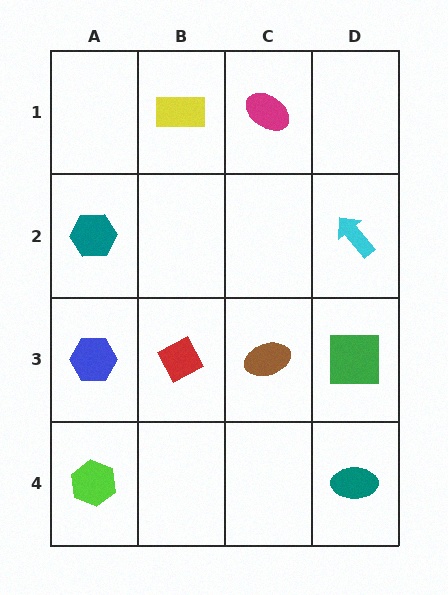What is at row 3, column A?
A blue hexagon.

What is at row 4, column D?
A teal ellipse.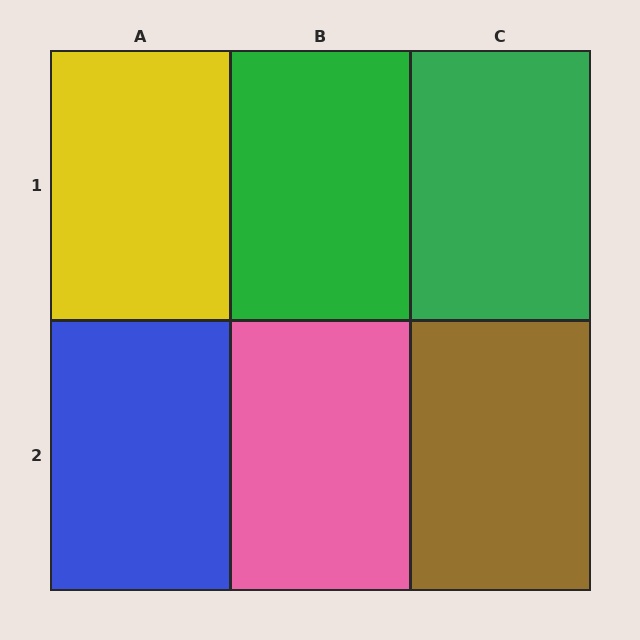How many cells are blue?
1 cell is blue.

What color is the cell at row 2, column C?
Brown.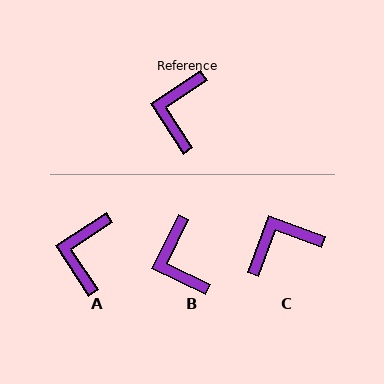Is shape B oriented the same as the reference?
No, it is off by about 31 degrees.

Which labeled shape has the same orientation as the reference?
A.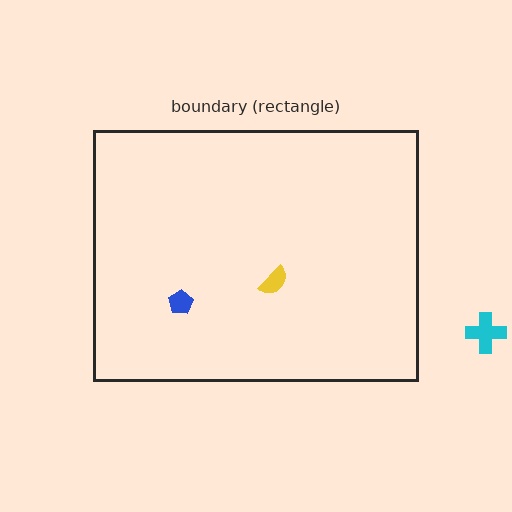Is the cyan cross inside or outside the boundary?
Outside.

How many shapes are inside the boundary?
2 inside, 1 outside.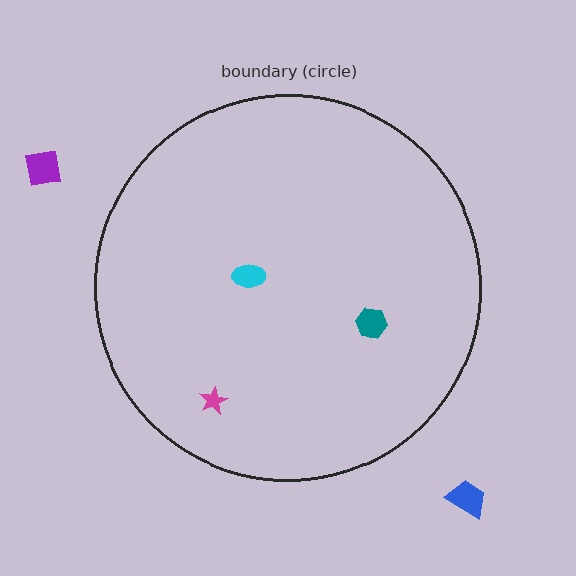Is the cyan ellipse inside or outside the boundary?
Inside.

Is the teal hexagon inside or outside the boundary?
Inside.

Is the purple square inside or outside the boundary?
Outside.